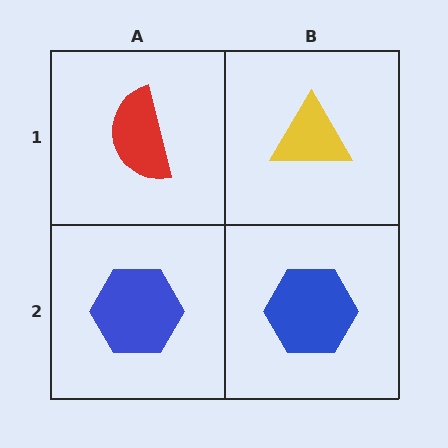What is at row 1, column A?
A red semicircle.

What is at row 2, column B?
A blue hexagon.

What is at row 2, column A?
A blue hexagon.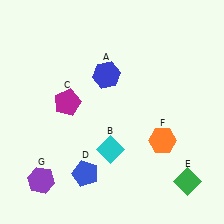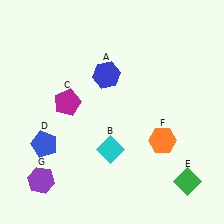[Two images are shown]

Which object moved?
The blue pentagon (D) moved left.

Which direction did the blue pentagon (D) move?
The blue pentagon (D) moved left.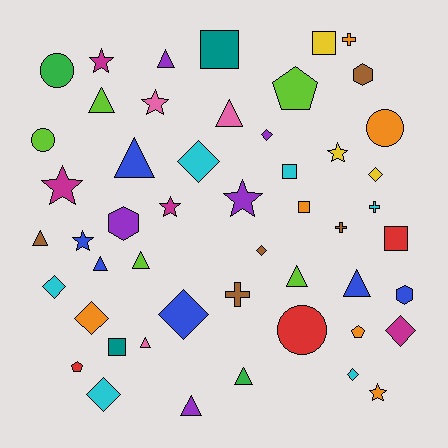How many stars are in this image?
There are 8 stars.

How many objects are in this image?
There are 50 objects.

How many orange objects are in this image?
There are 6 orange objects.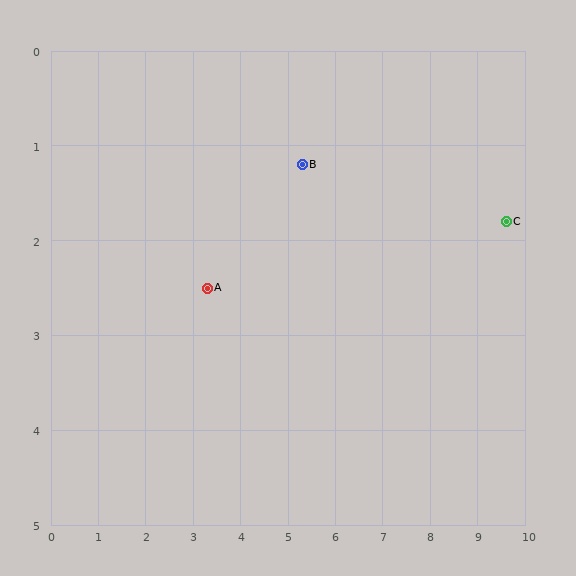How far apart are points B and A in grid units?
Points B and A are about 2.4 grid units apart.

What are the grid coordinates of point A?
Point A is at approximately (3.3, 2.5).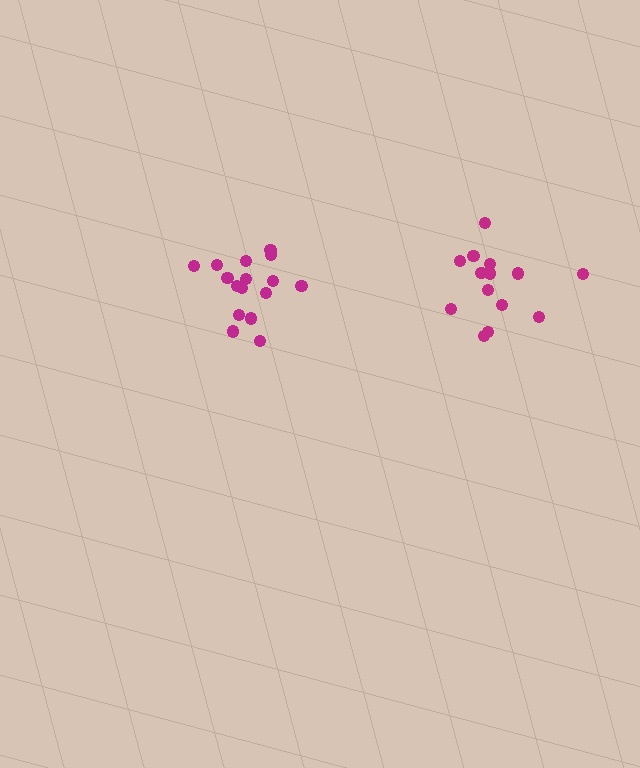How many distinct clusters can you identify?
There are 2 distinct clusters.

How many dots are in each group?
Group 1: 16 dots, Group 2: 14 dots (30 total).